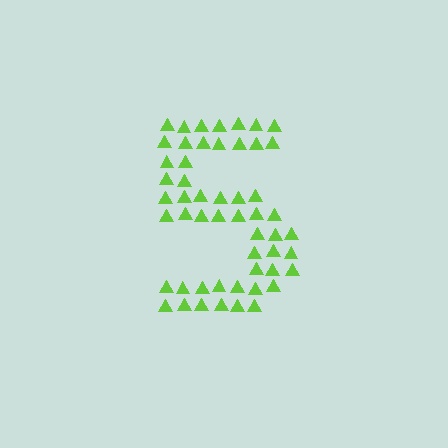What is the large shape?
The large shape is the digit 5.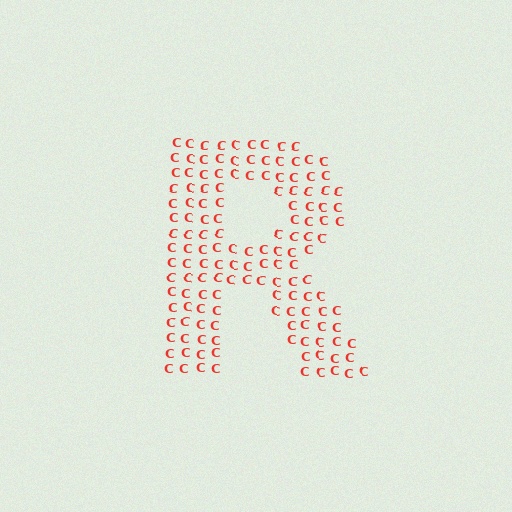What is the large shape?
The large shape is the letter R.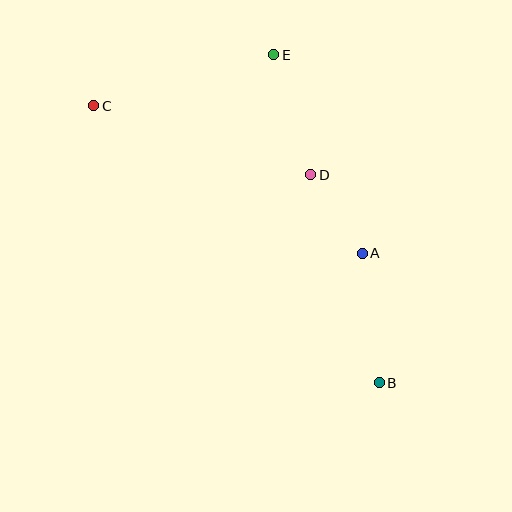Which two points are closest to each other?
Points A and D are closest to each other.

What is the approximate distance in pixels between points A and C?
The distance between A and C is approximately 306 pixels.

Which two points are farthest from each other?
Points B and C are farthest from each other.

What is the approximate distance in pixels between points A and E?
The distance between A and E is approximately 217 pixels.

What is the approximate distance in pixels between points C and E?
The distance between C and E is approximately 188 pixels.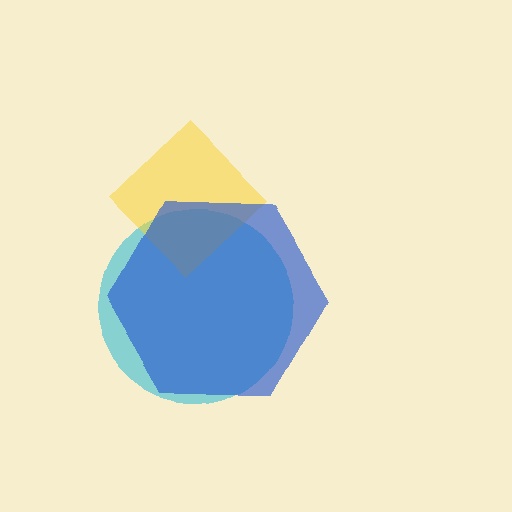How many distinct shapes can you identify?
There are 3 distinct shapes: a cyan circle, a yellow diamond, a blue hexagon.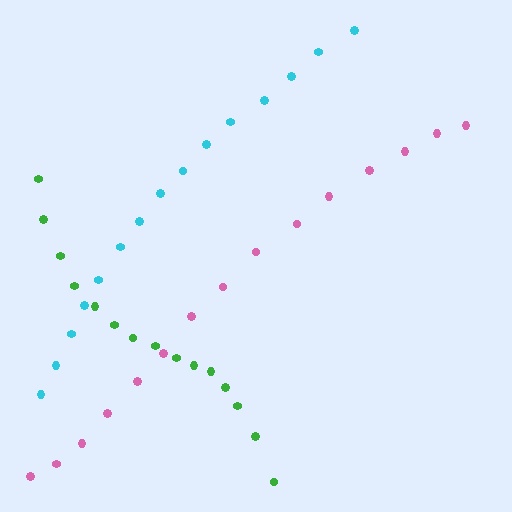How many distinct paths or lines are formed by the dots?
There are 3 distinct paths.